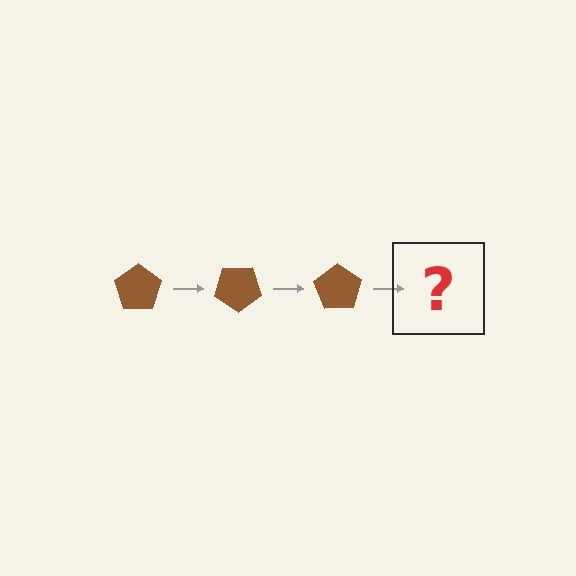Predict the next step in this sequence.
The next step is a brown pentagon rotated 105 degrees.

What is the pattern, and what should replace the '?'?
The pattern is that the pentagon rotates 35 degrees each step. The '?' should be a brown pentagon rotated 105 degrees.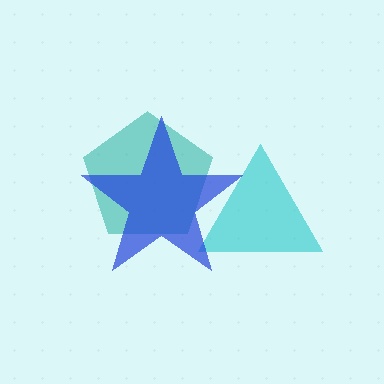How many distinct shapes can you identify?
There are 3 distinct shapes: a cyan triangle, a teal pentagon, a blue star.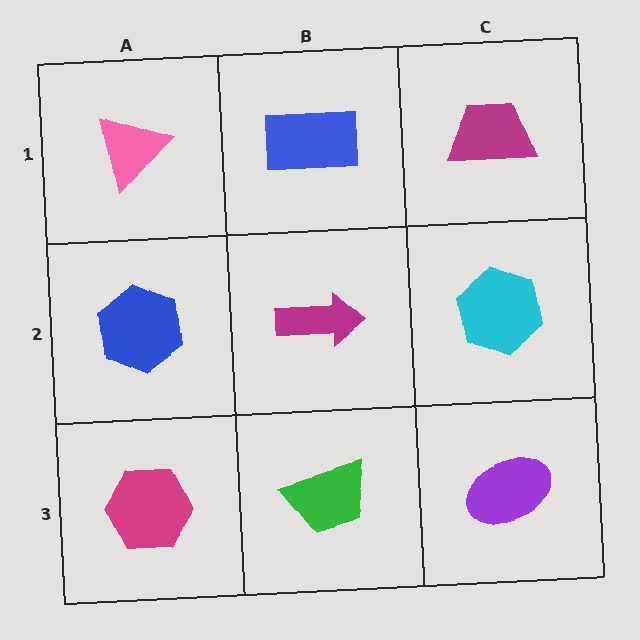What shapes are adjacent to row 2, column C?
A magenta trapezoid (row 1, column C), a purple ellipse (row 3, column C), a magenta arrow (row 2, column B).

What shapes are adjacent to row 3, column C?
A cyan hexagon (row 2, column C), a green trapezoid (row 3, column B).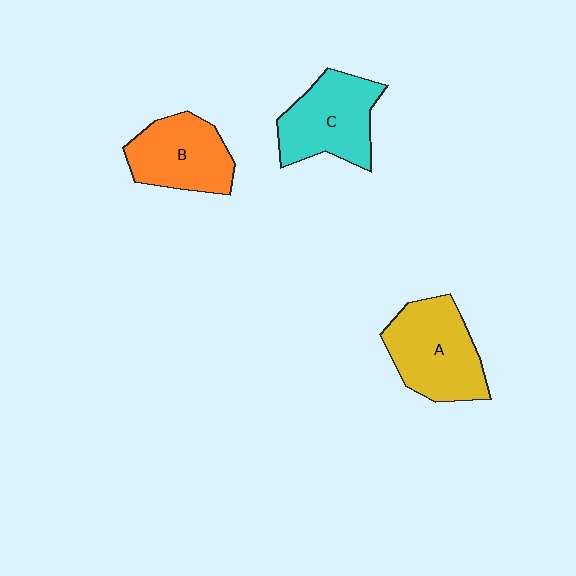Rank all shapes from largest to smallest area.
From largest to smallest: A (yellow), C (cyan), B (orange).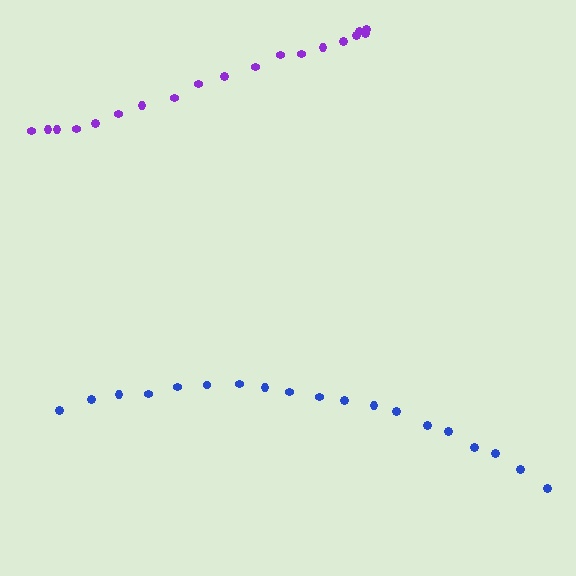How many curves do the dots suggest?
There are 2 distinct paths.